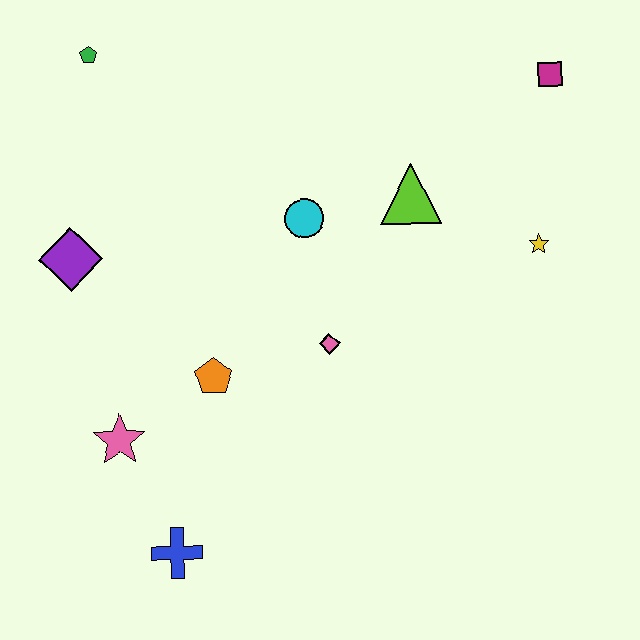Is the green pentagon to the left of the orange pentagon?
Yes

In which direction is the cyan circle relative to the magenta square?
The cyan circle is to the left of the magenta square.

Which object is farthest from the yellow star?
The green pentagon is farthest from the yellow star.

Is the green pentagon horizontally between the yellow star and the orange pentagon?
No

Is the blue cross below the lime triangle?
Yes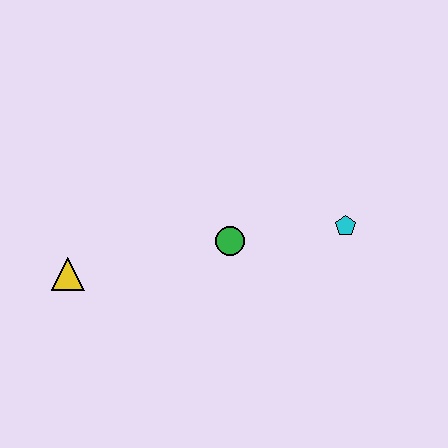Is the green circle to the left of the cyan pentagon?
Yes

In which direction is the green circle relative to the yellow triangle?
The green circle is to the right of the yellow triangle.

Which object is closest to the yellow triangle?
The green circle is closest to the yellow triangle.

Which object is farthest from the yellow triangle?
The cyan pentagon is farthest from the yellow triangle.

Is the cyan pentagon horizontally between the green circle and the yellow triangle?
No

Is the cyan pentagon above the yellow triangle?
Yes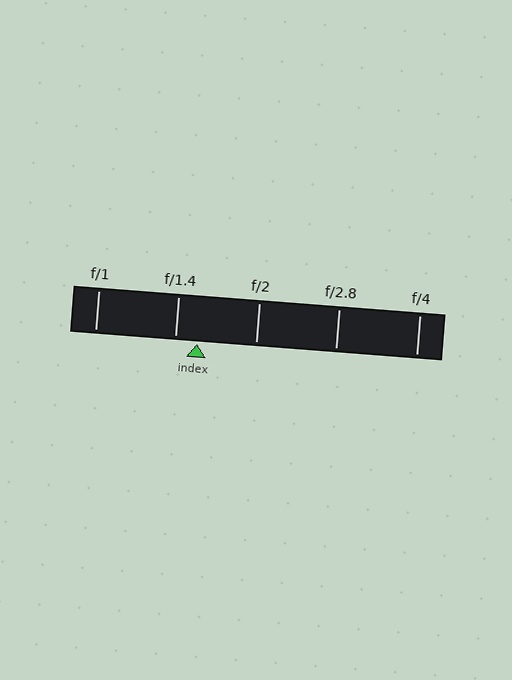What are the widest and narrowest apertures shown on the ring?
The widest aperture shown is f/1 and the narrowest is f/4.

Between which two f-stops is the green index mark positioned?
The index mark is between f/1.4 and f/2.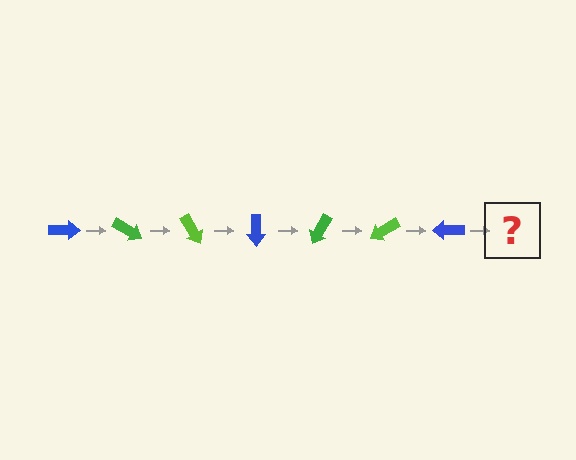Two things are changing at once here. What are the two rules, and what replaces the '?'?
The two rules are that it rotates 30 degrees each step and the color cycles through blue, green, and lime. The '?' should be a green arrow, rotated 210 degrees from the start.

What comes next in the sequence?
The next element should be a green arrow, rotated 210 degrees from the start.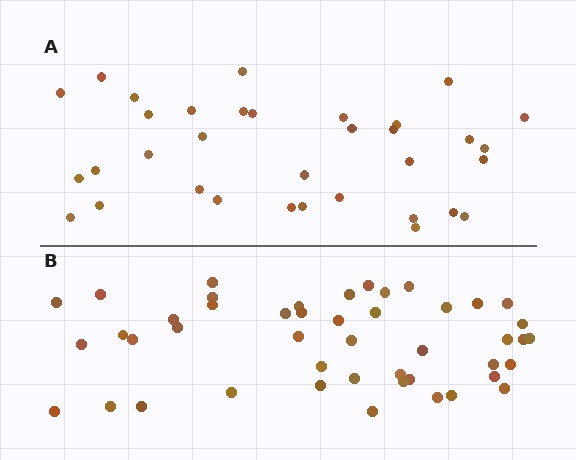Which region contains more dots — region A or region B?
Region B (the bottom region) has more dots.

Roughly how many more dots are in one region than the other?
Region B has roughly 12 or so more dots than region A.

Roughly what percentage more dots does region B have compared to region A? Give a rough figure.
About 35% more.